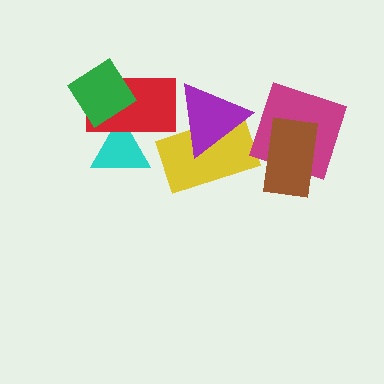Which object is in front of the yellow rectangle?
The purple triangle is in front of the yellow rectangle.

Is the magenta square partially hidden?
Yes, it is partially covered by another shape.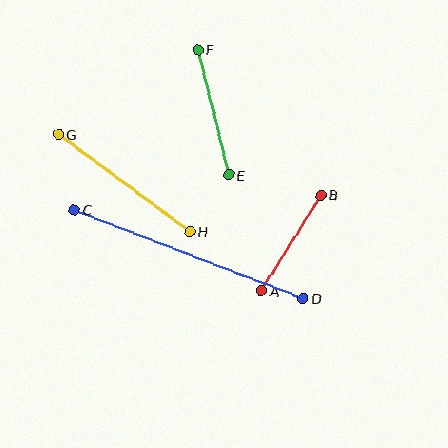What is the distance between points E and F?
The distance is approximately 129 pixels.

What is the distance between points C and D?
The distance is approximately 246 pixels.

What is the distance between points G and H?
The distance is approximately 164 pixels.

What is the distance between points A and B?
The distance is approximately 112 pixels.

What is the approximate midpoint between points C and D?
The midpoint is at approximately (189, 254) pixels.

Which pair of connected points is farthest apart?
Points C and D are farthest apart.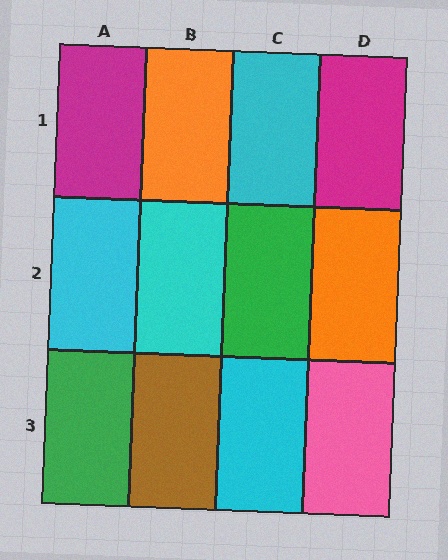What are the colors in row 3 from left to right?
Green, brown, cyan, pink.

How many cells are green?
2 cells are green.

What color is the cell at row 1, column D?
Magenta.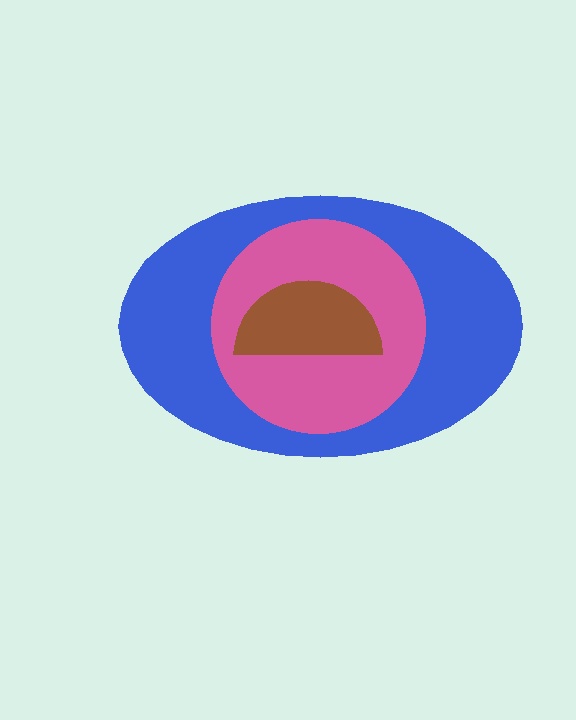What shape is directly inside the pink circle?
The brown semicircle.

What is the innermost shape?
The brown semicircle.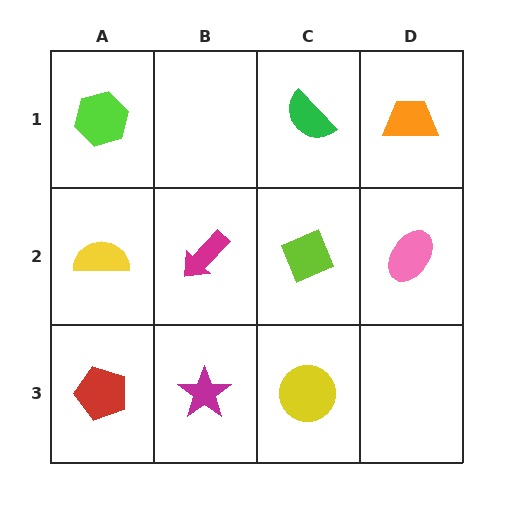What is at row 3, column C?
A yellow circle.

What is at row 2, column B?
A magenta arrow.